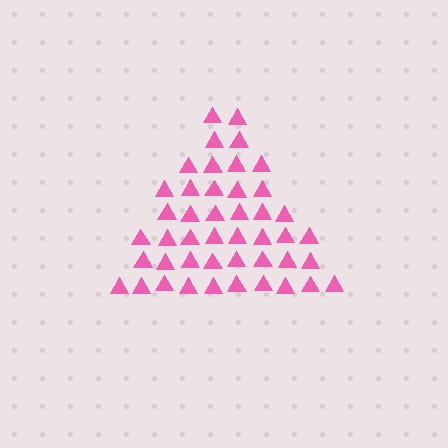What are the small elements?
The small elements are triangles.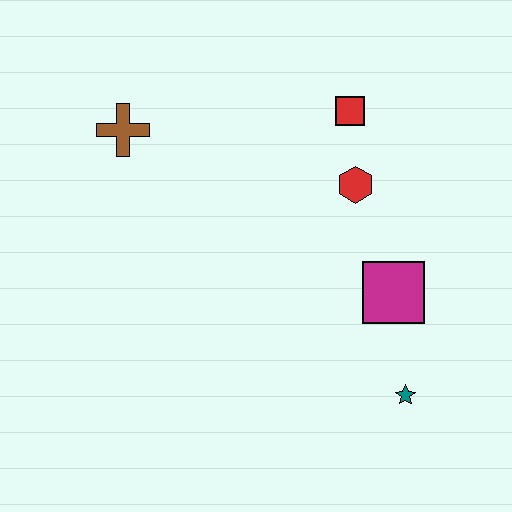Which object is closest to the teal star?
The magenta square is closest to the teal star.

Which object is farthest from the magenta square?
The brown cross is farthest from the magenta square.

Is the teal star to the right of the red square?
Yes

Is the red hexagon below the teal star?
No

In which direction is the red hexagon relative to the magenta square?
The red hexagon is above the magenta square.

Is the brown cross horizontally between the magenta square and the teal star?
No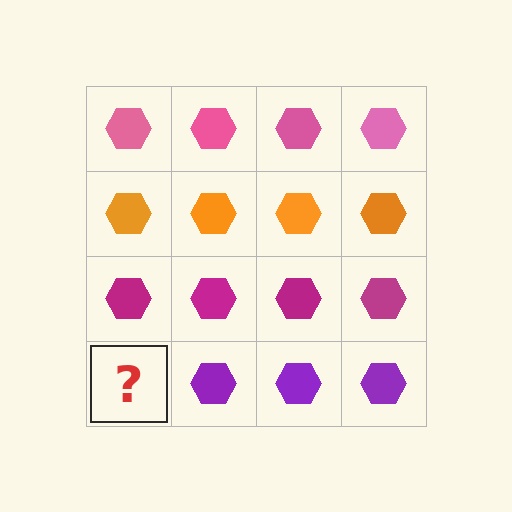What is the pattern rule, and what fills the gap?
The rule is that each row has a consistent color. The gap should be filled with a purple hexagon.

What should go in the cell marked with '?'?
The missing cell should contain a purple hexagon.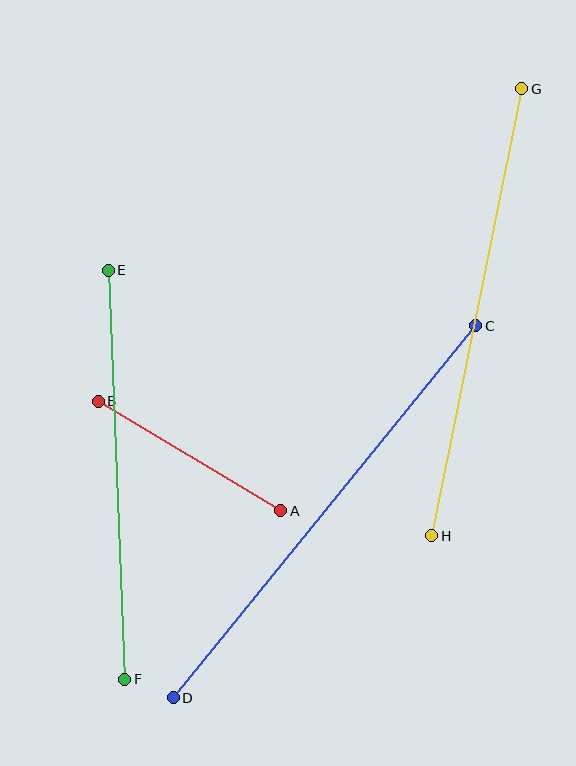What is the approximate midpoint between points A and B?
The midpoint is at approximately (190, 456) pixels.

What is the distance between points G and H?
The distance is approximately 456 pixels.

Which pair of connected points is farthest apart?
Points C and D are farthest apart.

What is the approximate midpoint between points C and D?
The midpoint is at approximately (324, 512) pixels.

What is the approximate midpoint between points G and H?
The midpoint is at approximately (477, 312) pixels.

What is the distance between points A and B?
The distance is approximately 213 pixels.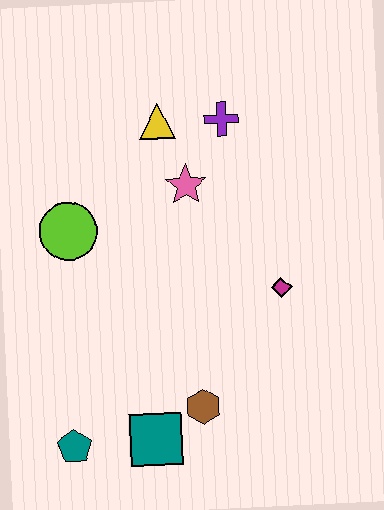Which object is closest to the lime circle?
The pink star is closest to the lime circle.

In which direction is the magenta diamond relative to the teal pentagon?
The magenta diamond is to the right of the teal pentagon.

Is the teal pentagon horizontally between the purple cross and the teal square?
No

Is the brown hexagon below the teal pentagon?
No